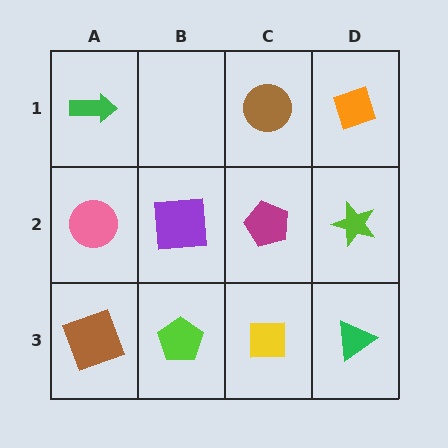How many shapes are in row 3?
4 shapes.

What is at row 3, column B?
A lime pentagon.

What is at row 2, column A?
A pink circle.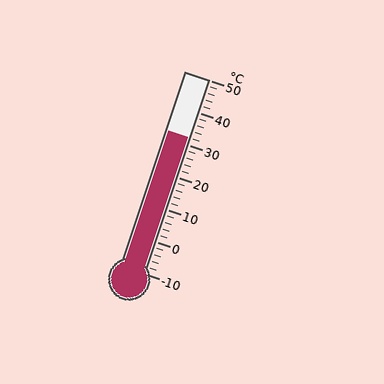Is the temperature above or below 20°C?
The temperature is above 20°C.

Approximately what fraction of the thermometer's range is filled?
The thermometer is filled to approximately 70% of its range.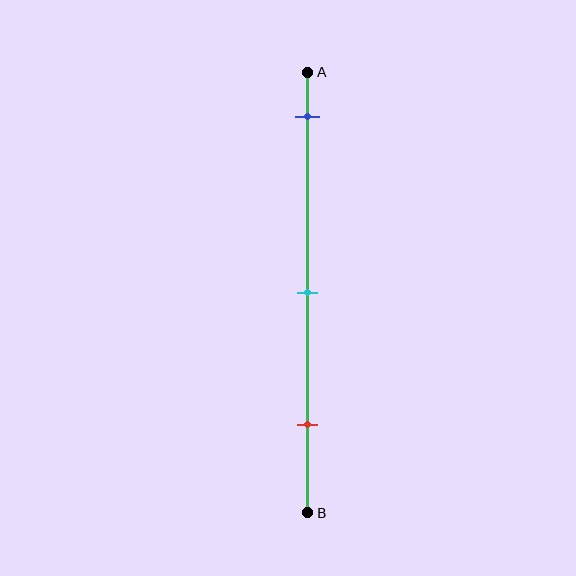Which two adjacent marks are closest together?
The cyan and red marks are the closest adjacent pair.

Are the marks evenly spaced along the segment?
Yes, the marks are approximately evenly spaced.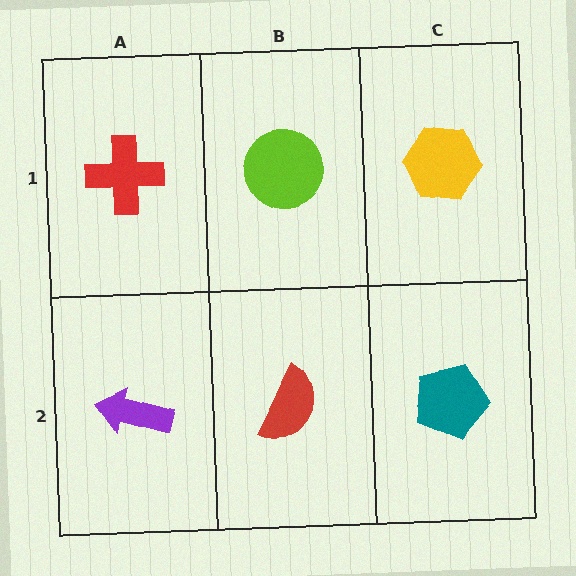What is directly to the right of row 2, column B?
A teal pentagon.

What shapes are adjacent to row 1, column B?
A red semicircle (row 2, column B), a red cross (row 1, column A), a yellow hexagon (row 1, column C).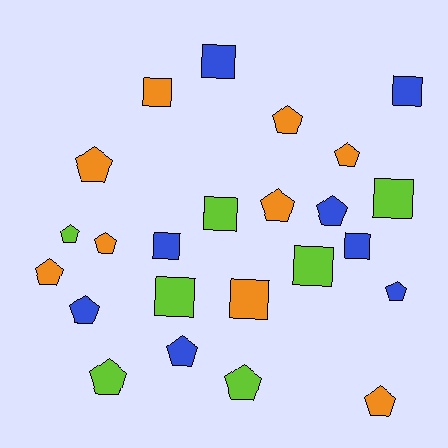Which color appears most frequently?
Orange, with 9 objects.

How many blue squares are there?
There are 4 blue squares.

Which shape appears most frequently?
Pentagon, with 14 objects.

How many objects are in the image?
There are 24 objects.